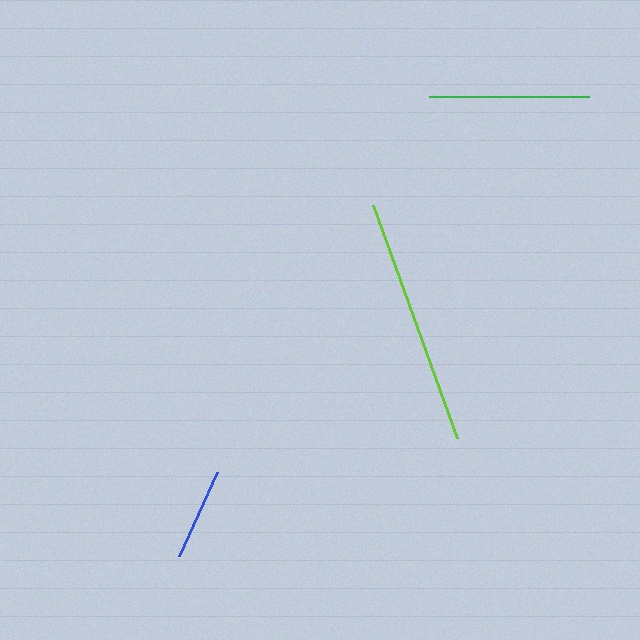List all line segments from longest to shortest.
From longest to shortest: lime, green, blue.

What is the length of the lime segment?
The lime segment is approximately 247 pixels long.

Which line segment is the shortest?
The blue line is the shortest at approximately 92 pixels.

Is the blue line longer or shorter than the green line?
The green line is longer than the blue line.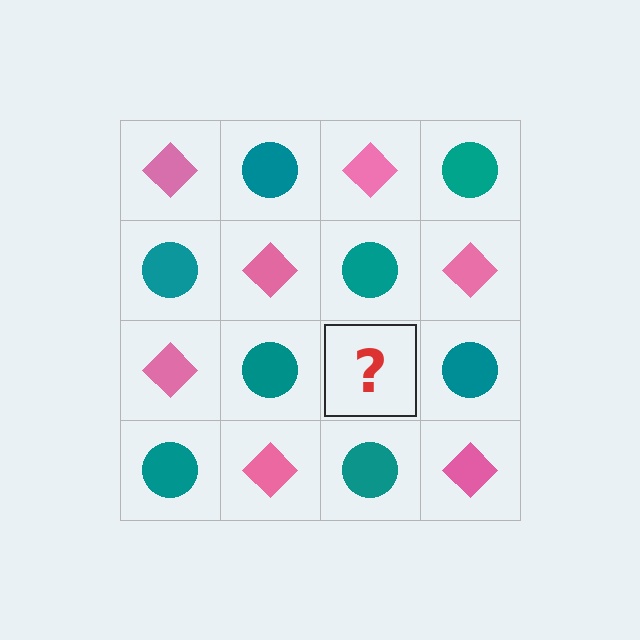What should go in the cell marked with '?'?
The missing cell should contain a pink diamond.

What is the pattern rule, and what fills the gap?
The rule is that it alternates pink diamond and teal circle in a checkerboard pattern. The gap should be filled with a pink diamond.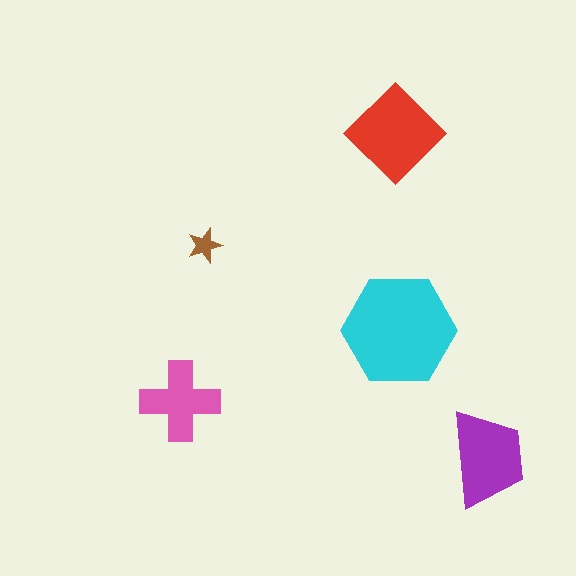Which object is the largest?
The cyan hexagon.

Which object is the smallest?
The brown star.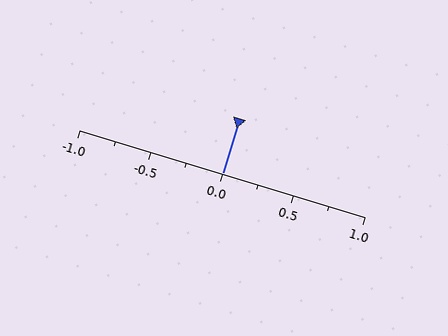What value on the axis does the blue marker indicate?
The marker indicates approximately 0.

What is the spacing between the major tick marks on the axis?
The major ticks are spaced 0.5 apart.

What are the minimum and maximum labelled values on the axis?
The axis runs from -1.0 to 1.0.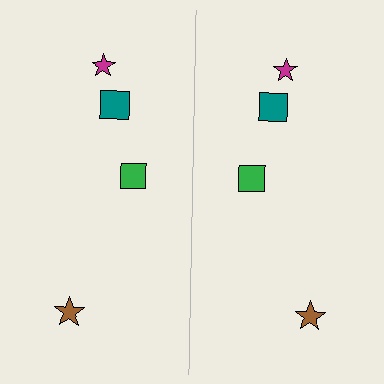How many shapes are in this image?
There are 8 shapes in this image.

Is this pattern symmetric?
Yes, this pattern has bilateral (reflection) symmetry.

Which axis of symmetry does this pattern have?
The pattern has a vertical axis of symmetry running through the center of the image.